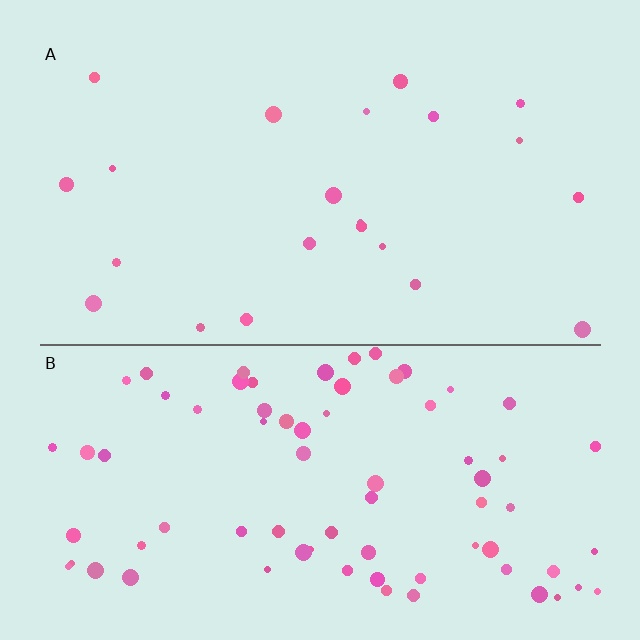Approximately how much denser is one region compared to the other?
Approximately 3.5× — region B over region A.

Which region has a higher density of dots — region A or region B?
B (the bottom).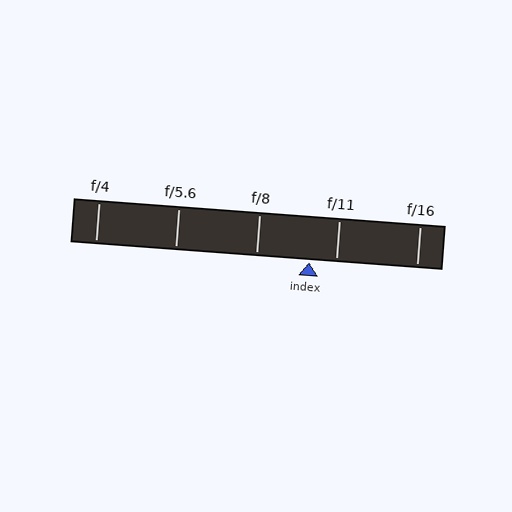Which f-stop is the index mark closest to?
The index mark is closest to f/11.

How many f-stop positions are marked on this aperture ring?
There are 5 f-stop positions marked.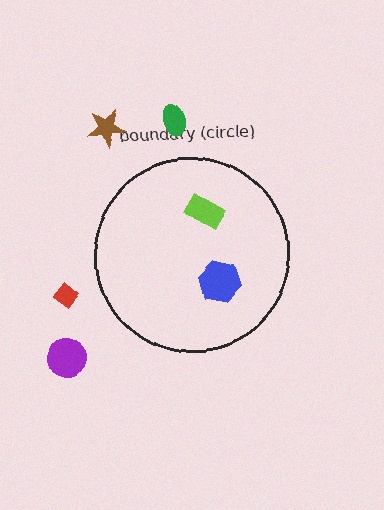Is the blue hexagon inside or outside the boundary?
Inside.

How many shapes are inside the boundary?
2 inside, 4 outside.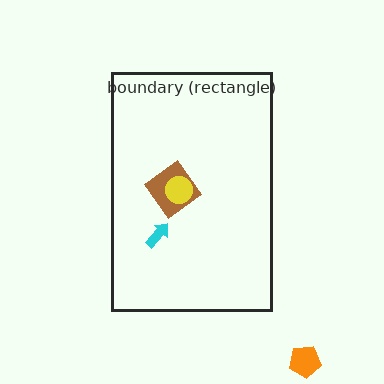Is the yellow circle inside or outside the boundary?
Inside.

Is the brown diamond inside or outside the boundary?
Inside.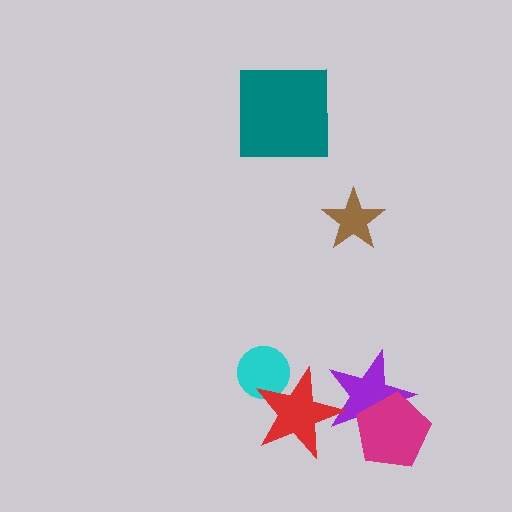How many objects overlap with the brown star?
0 objects overlap with the brown star.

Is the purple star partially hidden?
Yes, it is partially covered by another shape.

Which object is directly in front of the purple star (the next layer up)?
The red star is directly in front of the purple star.